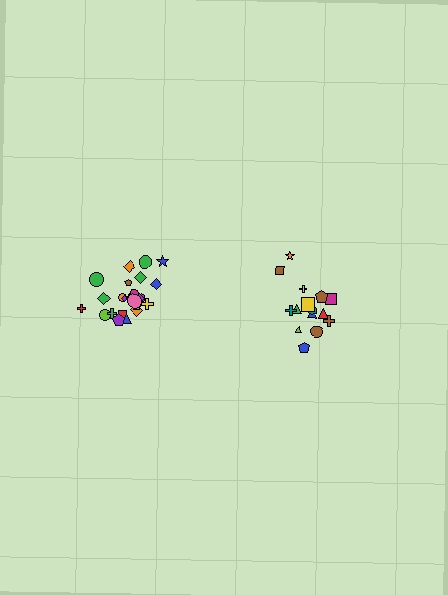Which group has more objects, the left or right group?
The left group.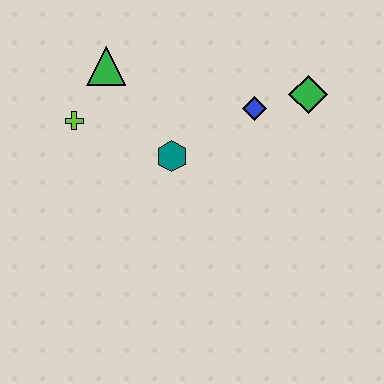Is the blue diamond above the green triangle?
No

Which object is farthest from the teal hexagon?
The green diamond is farthest from the teal hexagon.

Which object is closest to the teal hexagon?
The blue diamond is closest to the teal hexagon.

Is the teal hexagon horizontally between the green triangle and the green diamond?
Yes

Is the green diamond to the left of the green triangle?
No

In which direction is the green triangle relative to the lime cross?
The green triangle is above the lime cross.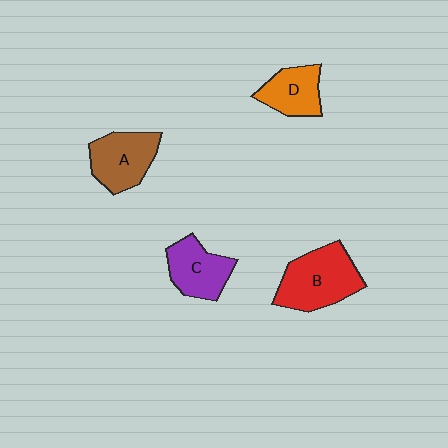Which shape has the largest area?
Shape B (red).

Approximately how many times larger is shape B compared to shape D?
Approximately 1.6 times.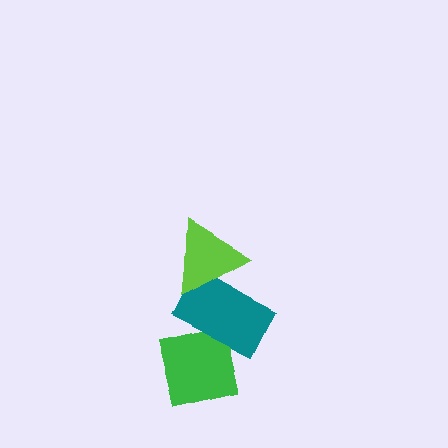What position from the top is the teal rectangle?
The teal rectangle is 2nd from the top.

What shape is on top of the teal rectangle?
The lime triangle is on top of the teal rectangle.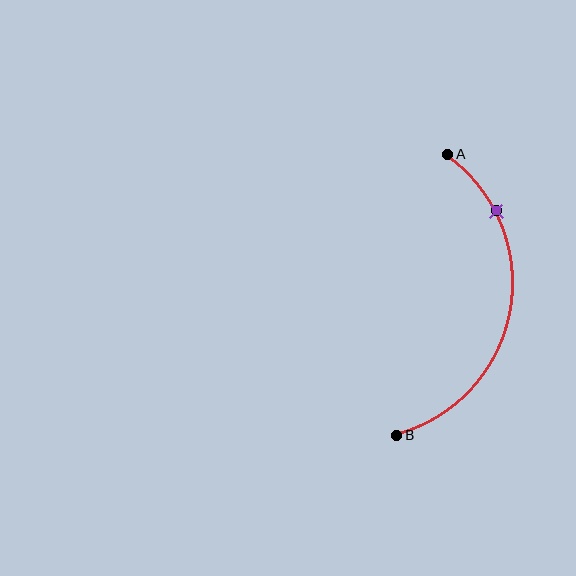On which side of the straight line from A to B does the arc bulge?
The arc bulges to the right of the straight line connecting A and B.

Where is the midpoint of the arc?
The arc midpoint is the point on the curve farthest from the straight line joining A and B. It sits to the right of that line.